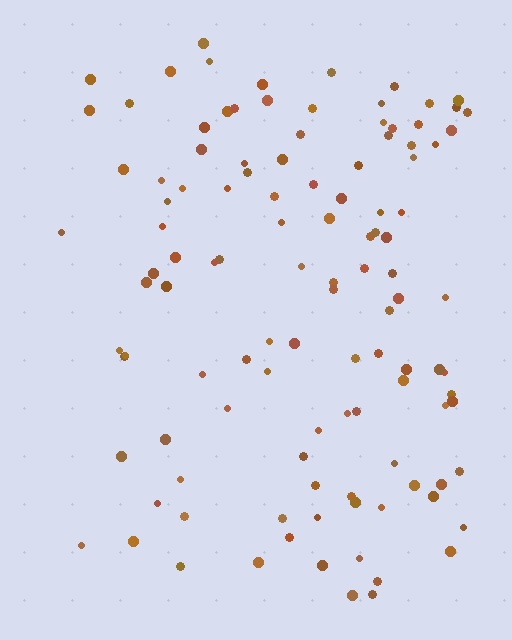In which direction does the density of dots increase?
From left to right, with the right side densest.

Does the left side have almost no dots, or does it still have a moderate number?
Still a moderate number, just noticeably fewer than the right.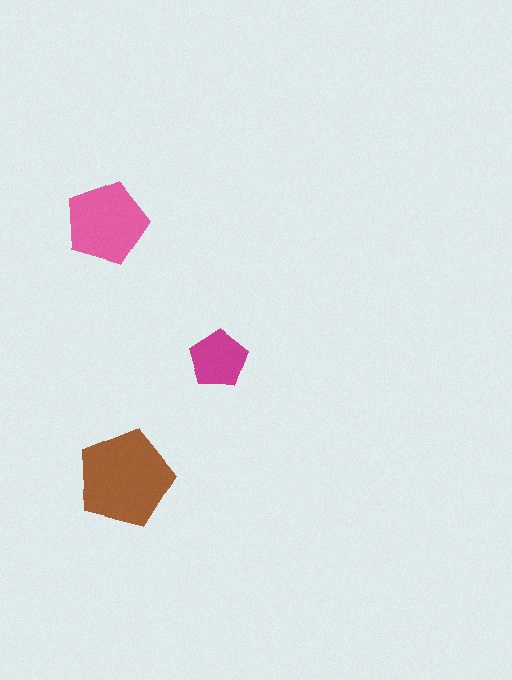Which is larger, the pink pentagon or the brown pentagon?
The brown one.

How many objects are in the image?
There are 3 objects in the image.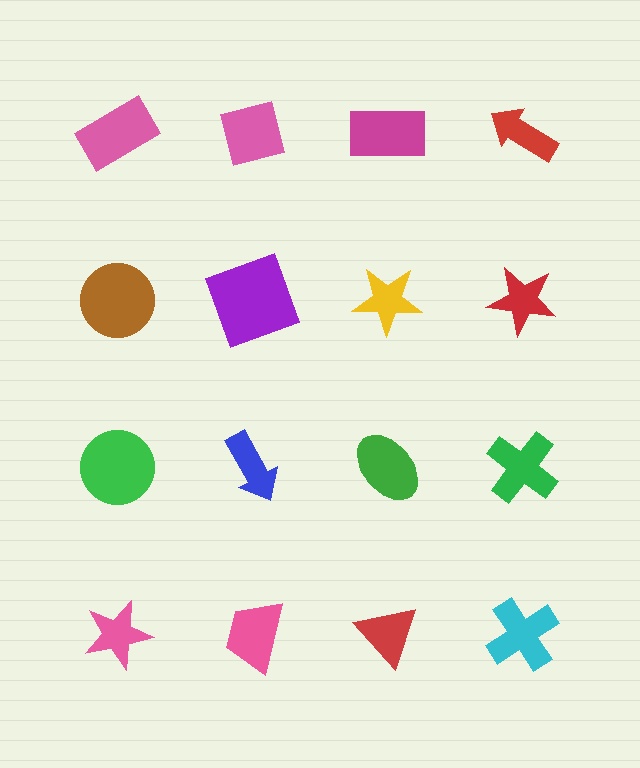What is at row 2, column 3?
A yellow star.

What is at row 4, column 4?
A cyan cross.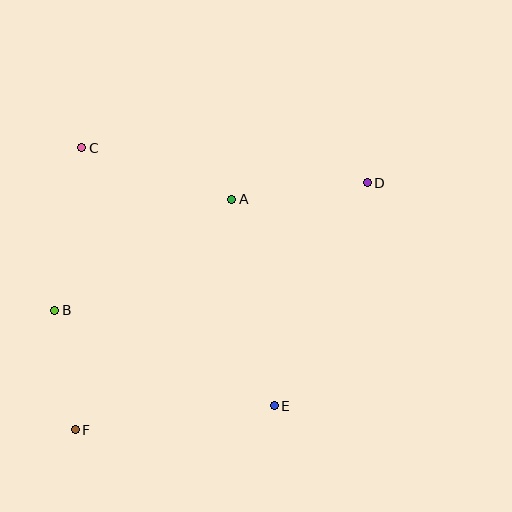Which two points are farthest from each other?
Points D and F are farthest from each other.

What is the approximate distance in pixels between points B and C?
The distance between B and C is approximately 165 pixels.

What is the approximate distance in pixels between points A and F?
The distance between A and F is approximately 279 pixels.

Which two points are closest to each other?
Points B and F are closest to each other.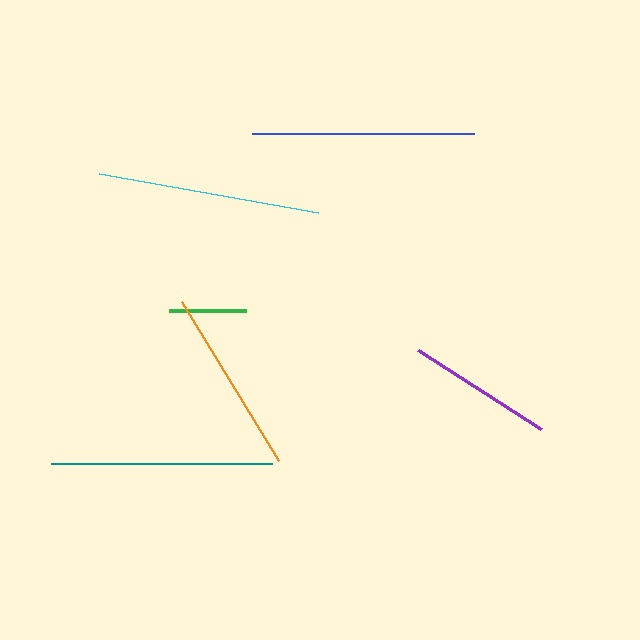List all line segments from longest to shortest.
From longest to shortest: cyan, blue, teal, orange, purple, green.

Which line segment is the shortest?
The green line is the shortest at approximately 77 pixels.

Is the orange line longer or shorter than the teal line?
The teal line is longer than the orange line.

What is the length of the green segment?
The green segment is approximately 77 pixels long.